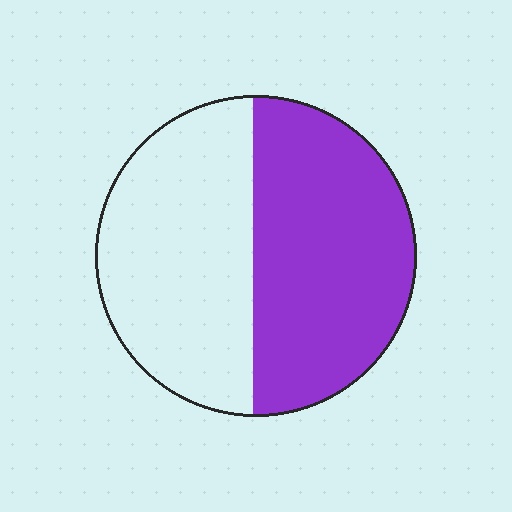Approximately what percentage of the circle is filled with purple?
Approximately 50%.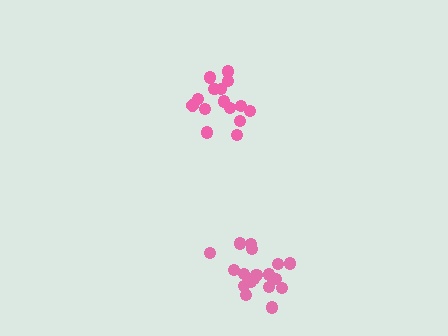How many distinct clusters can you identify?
There are 2 distinct clusters.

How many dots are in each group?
Group 1: 15 dots, Group 2: 18 dots (33 total).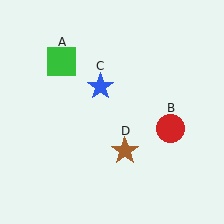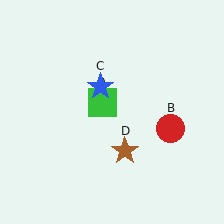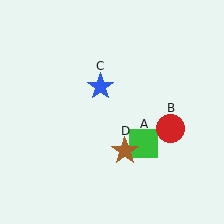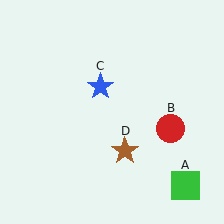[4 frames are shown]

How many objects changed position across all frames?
1 object changed position: green square (object A).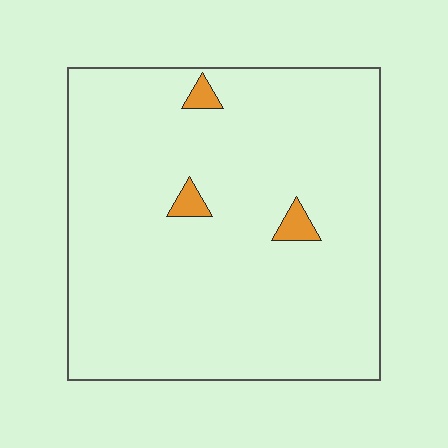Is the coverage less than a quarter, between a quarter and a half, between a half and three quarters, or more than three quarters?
Less than a quarter.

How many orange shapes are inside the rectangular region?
3.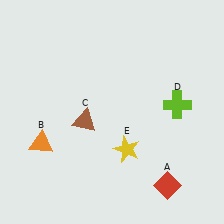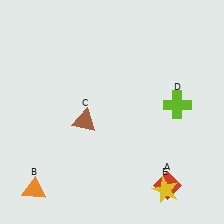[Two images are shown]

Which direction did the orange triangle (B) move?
The orange triangle (B) moved down.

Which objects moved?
The objects that moved are: the orange triangle (B), the yellow star (E).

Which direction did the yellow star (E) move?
The yellow star (E) moved down.